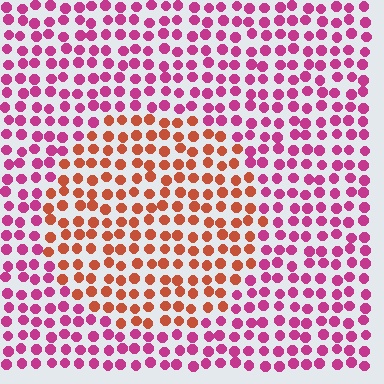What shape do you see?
I see a circle.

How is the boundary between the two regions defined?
The boundary is defined purely by a slight shift in hue (about 49 degrees). Spacing, size, and orientation are identical on both sides.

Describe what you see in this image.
The image is filled with small magenta elements in a uniform arrangement. A circle-shaped region is visible where the elements are tinted to a slightly different hue, forming a subtle color boundary.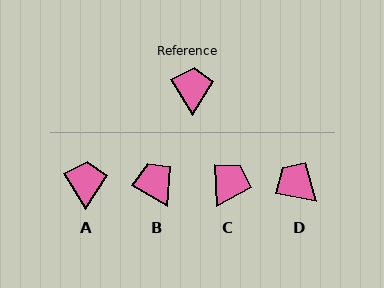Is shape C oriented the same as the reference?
No, it is off by about 29 degrees.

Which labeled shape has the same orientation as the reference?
A.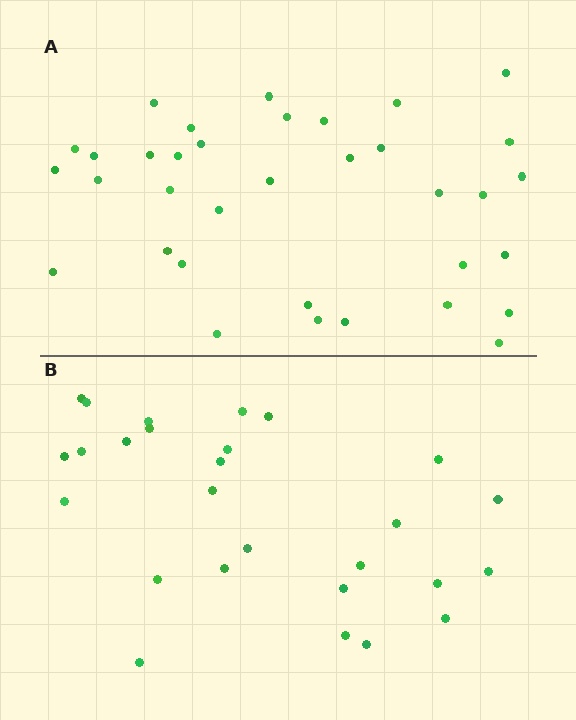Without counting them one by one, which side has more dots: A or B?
Region A (the top region) has more dots.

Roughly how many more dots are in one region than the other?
Region A has roughly 8 or so more dots than region B.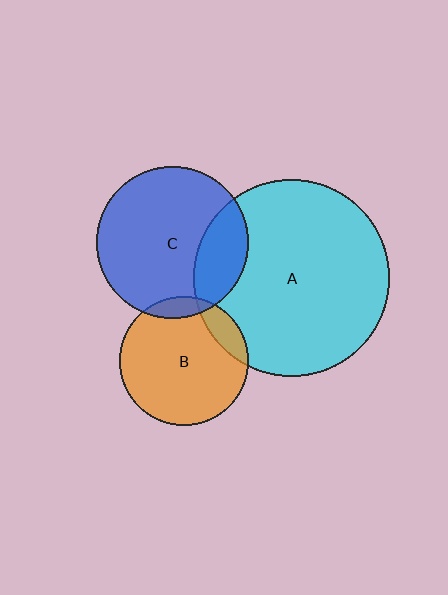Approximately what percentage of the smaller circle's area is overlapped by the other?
Approximately 10%.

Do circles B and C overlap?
Yes.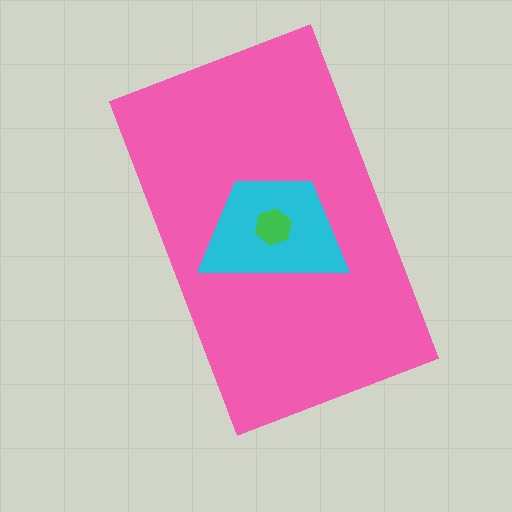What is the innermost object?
The green hexagon.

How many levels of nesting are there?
3.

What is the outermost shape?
The pink rectangle.